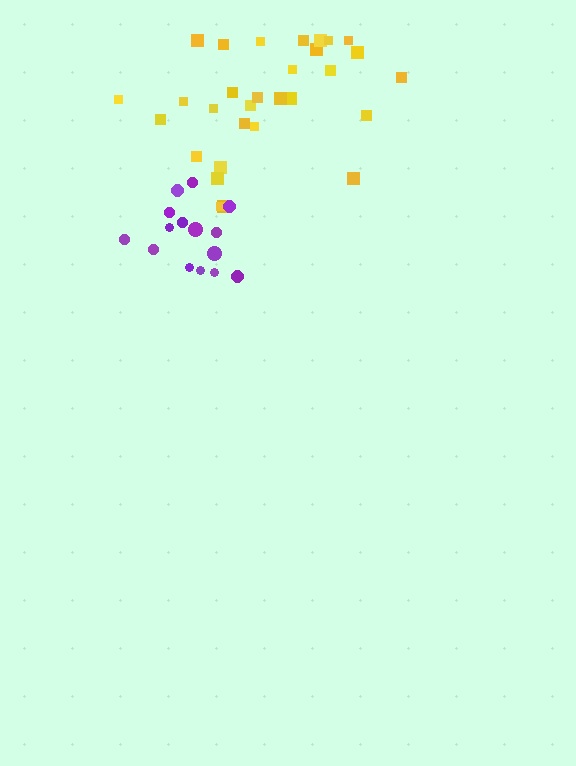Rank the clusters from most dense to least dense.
purple, yellow.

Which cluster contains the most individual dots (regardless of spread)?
Yellow (30).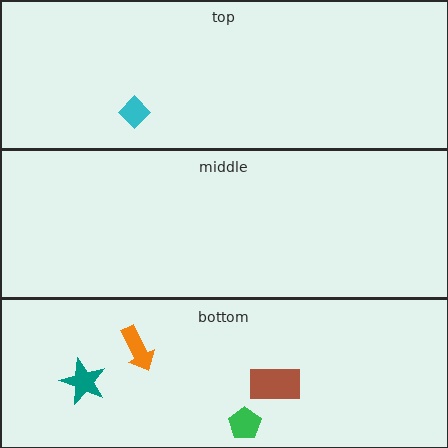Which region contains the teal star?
The bottom region.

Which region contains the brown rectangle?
The bottom region.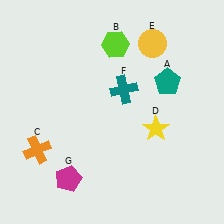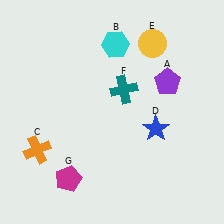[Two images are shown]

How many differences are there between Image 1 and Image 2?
There are 3 differences between the two images.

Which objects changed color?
A changed from teal to purple. B changed from lime to cyan. D changed from yellow to blue.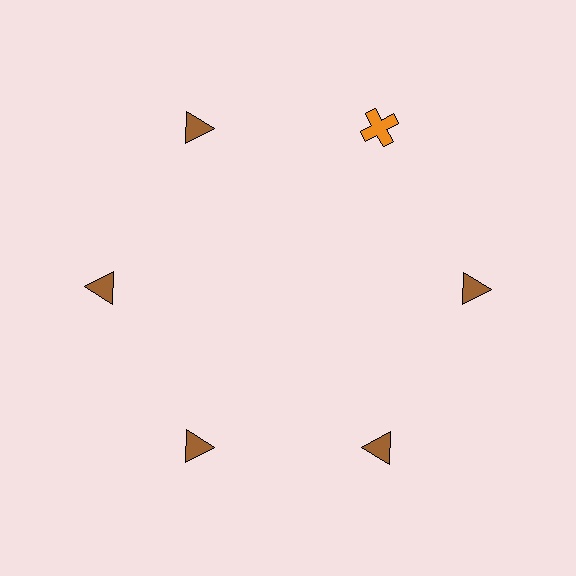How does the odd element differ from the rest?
It differs in both color (orange instead of brown) and shape (cross instead of triangle).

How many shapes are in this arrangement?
There are 6 shapes arranged in a ring pattern.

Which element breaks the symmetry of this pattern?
The orange cross at roughly the 1 o'clock position breaks the symmetry. All other shapes are brown triangles.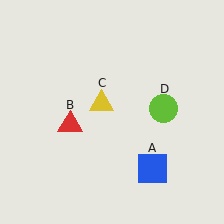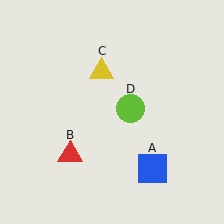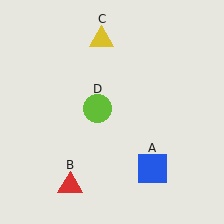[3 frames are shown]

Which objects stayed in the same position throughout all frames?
Blue square (object A) remained stationary.